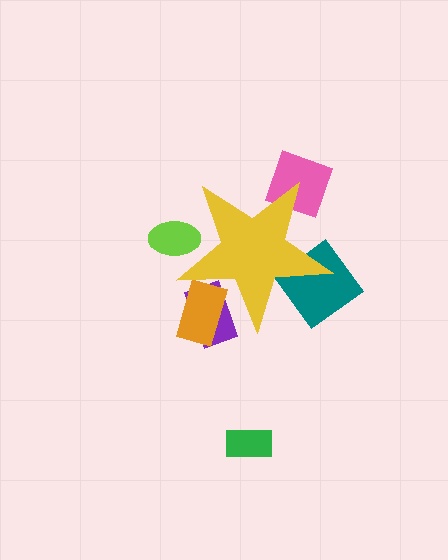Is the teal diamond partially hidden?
Yes, the teal diamond is partially hidden behind the yellow star.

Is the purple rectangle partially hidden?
Yes, the purple rectangle is partially hidden behind the yellow star.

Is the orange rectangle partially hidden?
Yes, the orange rectangle is partially hidden behind the yellow star.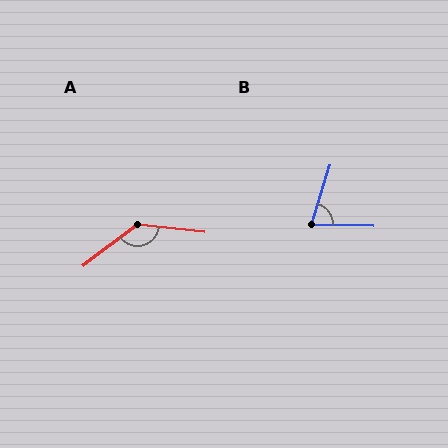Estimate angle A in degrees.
Approximately 137 degrees.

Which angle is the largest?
A, at approximately 137 degrees.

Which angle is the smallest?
B, at approximately 75 degrees.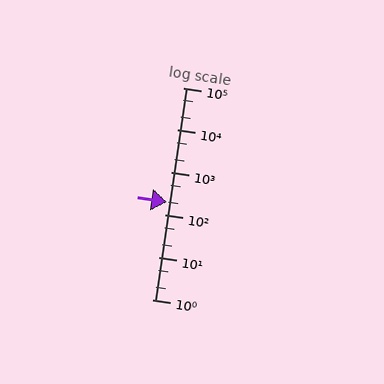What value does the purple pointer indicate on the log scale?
The pointer indicates approximately 200.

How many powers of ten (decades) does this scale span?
The scale spans 5 decades, from 1 to 100000.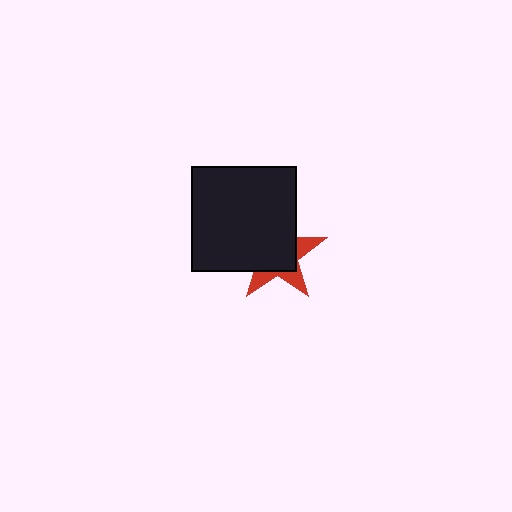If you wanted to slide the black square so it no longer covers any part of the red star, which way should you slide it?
Slide it toward the upper-left — that is the most direct way to separate the two shapes.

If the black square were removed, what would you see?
You would see the complete red star.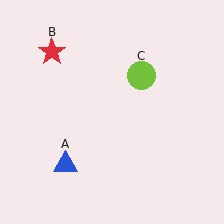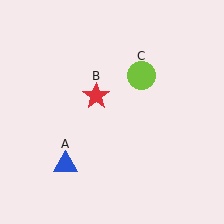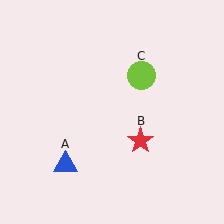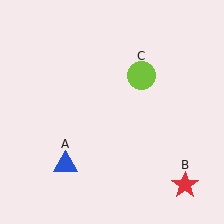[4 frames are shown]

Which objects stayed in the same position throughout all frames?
Blue triangle (object A) and lime circle (object C) remained stationary.